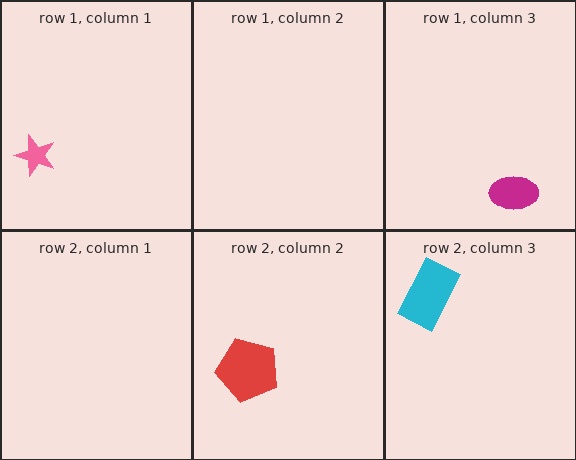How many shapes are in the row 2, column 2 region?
1.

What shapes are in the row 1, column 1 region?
The pink star.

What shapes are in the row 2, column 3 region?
The cyan rectangle.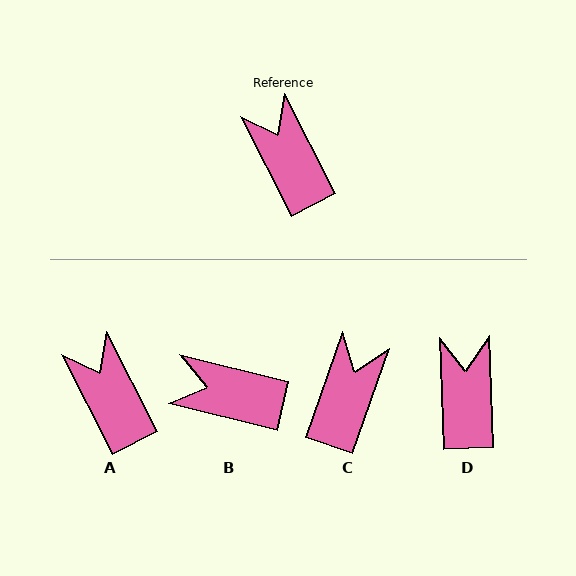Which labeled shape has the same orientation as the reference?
A.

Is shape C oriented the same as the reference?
No, it is off by about 46 degrees.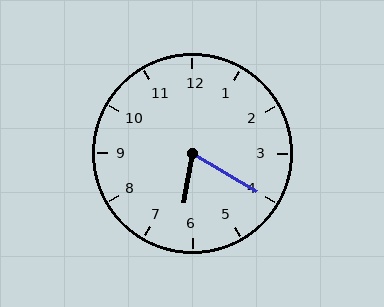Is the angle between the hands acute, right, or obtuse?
It is acute.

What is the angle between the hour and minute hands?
Approximately 70 degrees.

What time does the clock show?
6:20.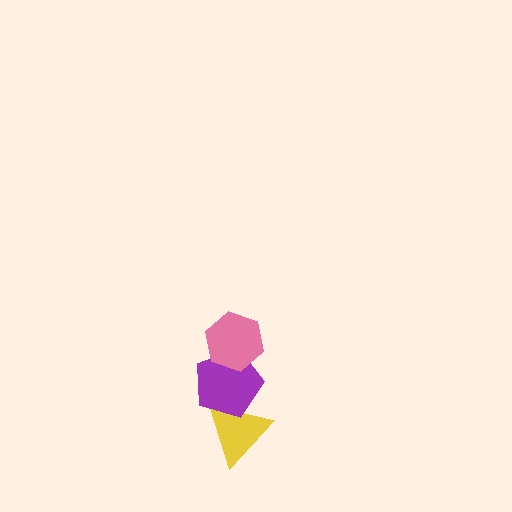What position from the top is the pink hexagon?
The pink hexagon is 1st from the top.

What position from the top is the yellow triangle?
The yellow triangle is 3rd from the top.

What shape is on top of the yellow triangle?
The purple pentagon is on top of the yellow triangle.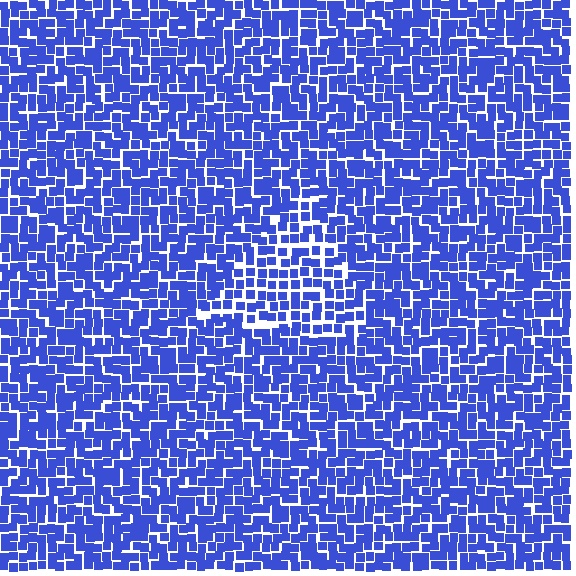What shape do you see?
I see a triangle.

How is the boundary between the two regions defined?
The boundary is defined by a change in element density (approximately 1.4x ratio). All elements are the same color, size, and shape.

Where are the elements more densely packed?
The elements are more densely packed outside the triangle boundary.